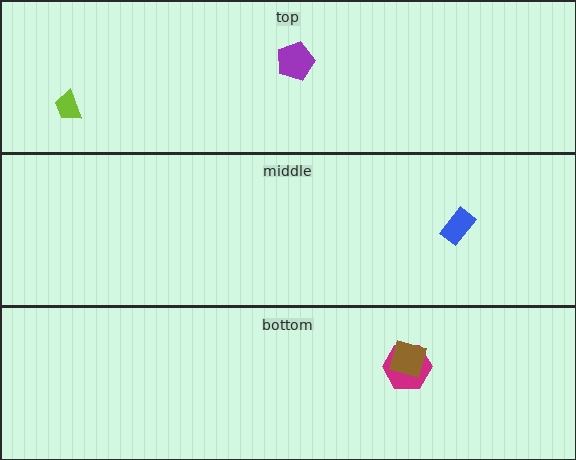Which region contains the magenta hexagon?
The bottom region.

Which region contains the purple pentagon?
The top region.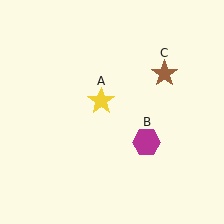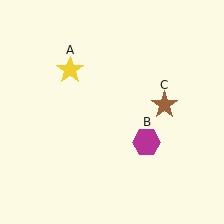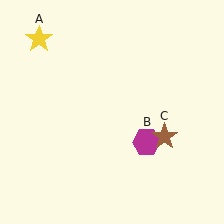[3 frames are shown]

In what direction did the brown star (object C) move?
The brown star (object C) moved down.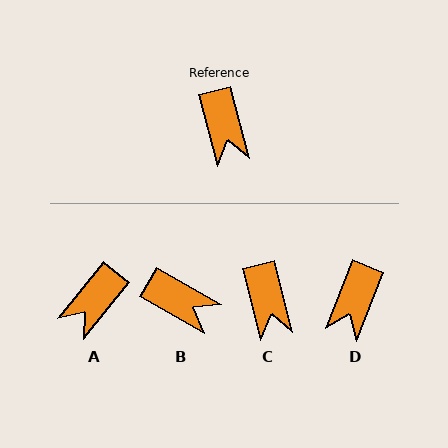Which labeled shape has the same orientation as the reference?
C.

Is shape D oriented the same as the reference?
No, it is off by about 36 degrees.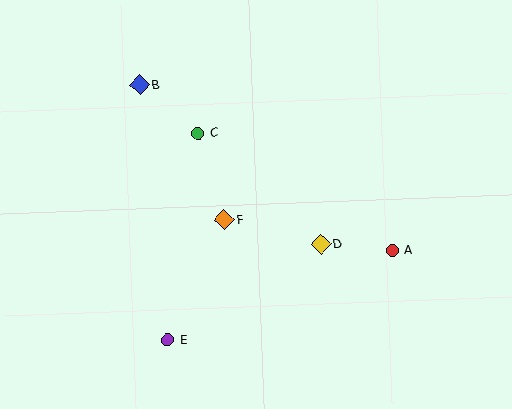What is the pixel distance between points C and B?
The distance between C and B is 76 pixels.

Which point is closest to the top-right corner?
Point A is closest to the top-right corner.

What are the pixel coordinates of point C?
Point C is at (198, 134).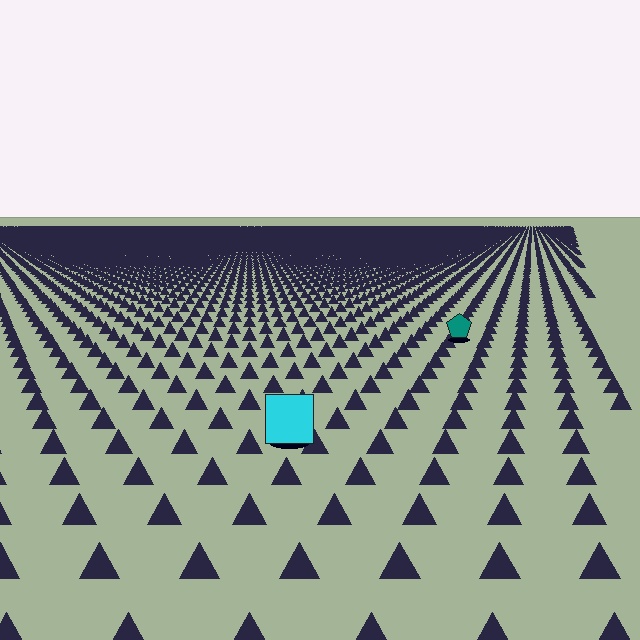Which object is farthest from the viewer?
The teal pentagon is farthest from the viewer. It appears smaller and the ground texture around it is denser.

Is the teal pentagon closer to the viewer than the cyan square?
No. The cyan square is closer — you can tell from the texture gradient: the ground texture is coarser near it.